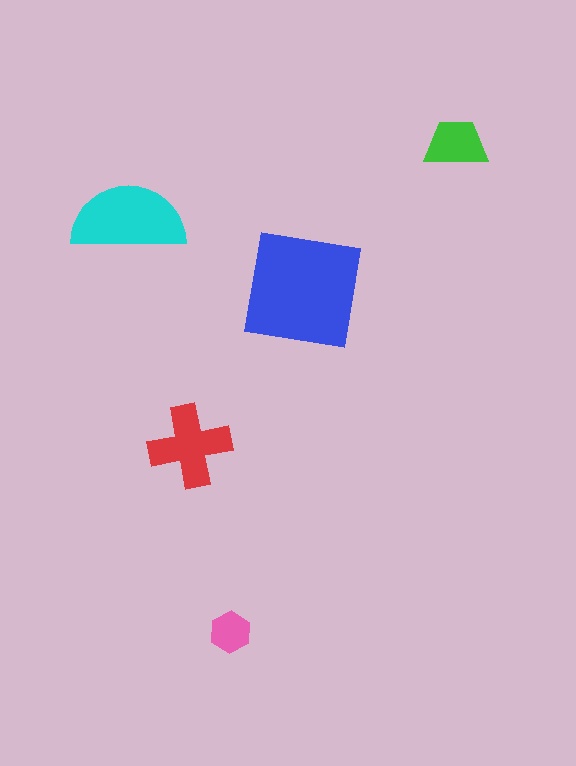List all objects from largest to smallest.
The blue square, the cyan semicircle, the red cross, the green trapezoid, the pink hexagon.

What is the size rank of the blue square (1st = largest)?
1st.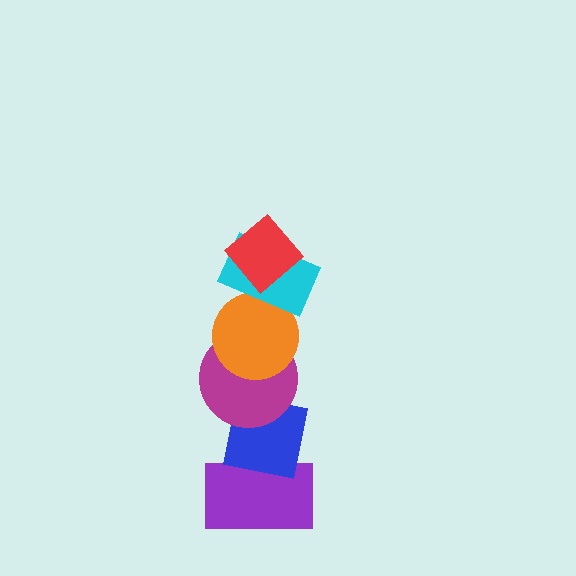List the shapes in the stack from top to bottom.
From top to bottom: the red diamond, the cyan rectangle, the orange circle, the magenta circle, the blue square, the purple rectangle.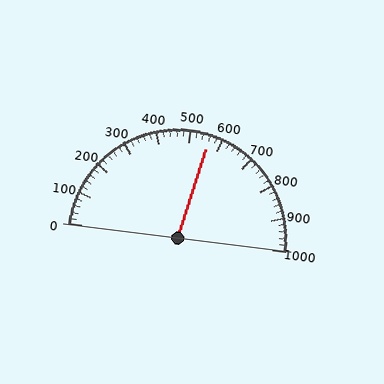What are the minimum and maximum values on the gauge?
The gauge ranges from 0 to 1000.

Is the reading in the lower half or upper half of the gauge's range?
The reading is in the upper half of the range (0 to 1000).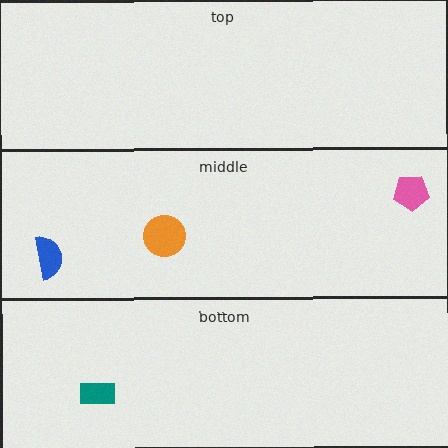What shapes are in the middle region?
The pink pentagon, the orange circle, the blue semicircle.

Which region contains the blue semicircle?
The middle region.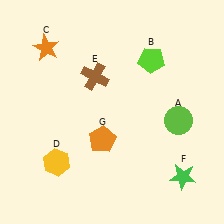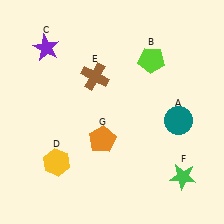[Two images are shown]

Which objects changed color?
A changed from lime to teal. C changed from orange to purple.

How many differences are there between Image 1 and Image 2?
There are 2 differences between the two images.